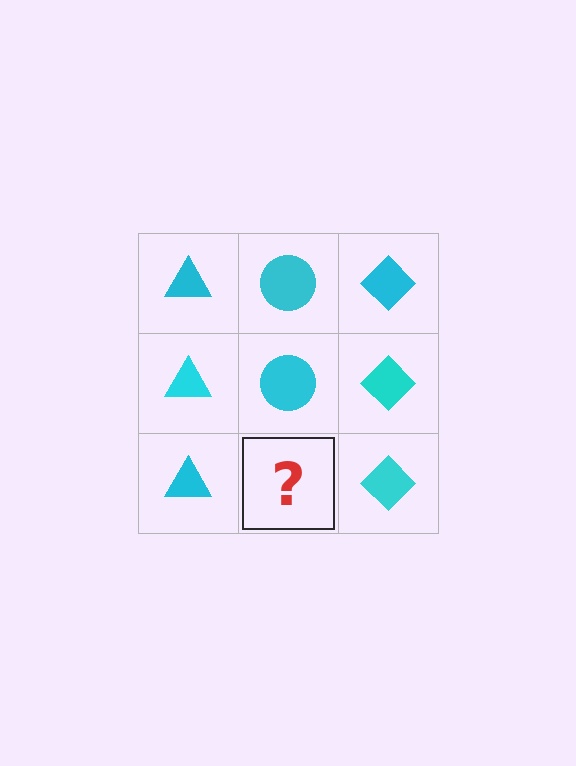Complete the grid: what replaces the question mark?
The question mark should be replaced with a cyan circle.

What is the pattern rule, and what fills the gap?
The rule is that each column has a consistent shape. The gap should be filled with a cyan circle.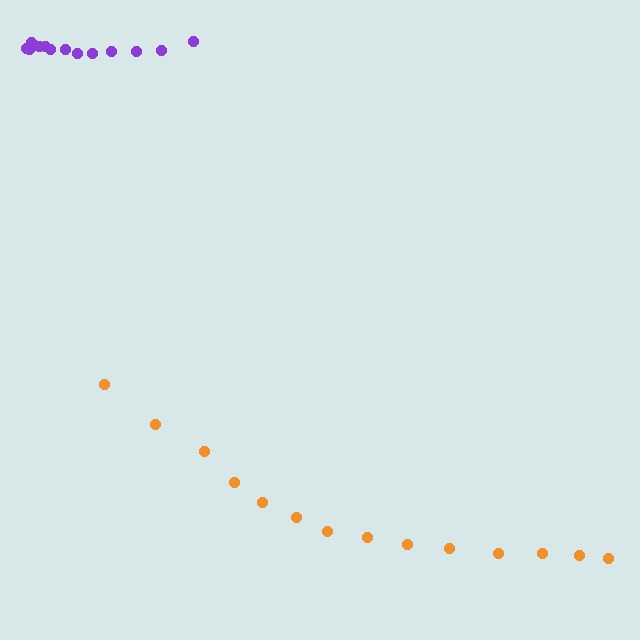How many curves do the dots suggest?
There are 2 distinct paths.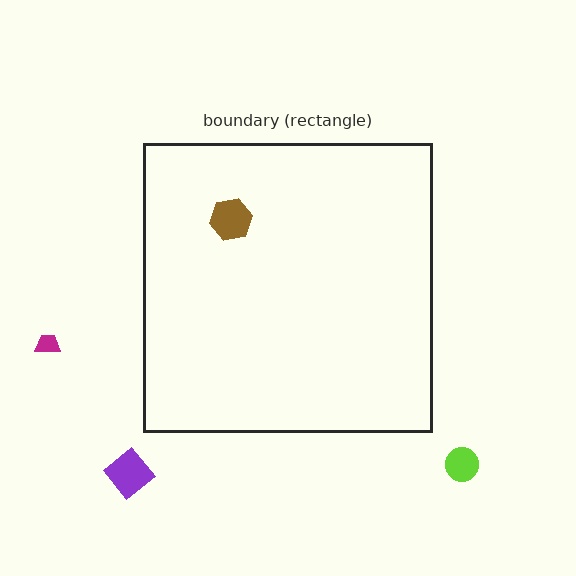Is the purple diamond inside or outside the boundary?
Outside.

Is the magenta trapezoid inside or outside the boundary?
Outside.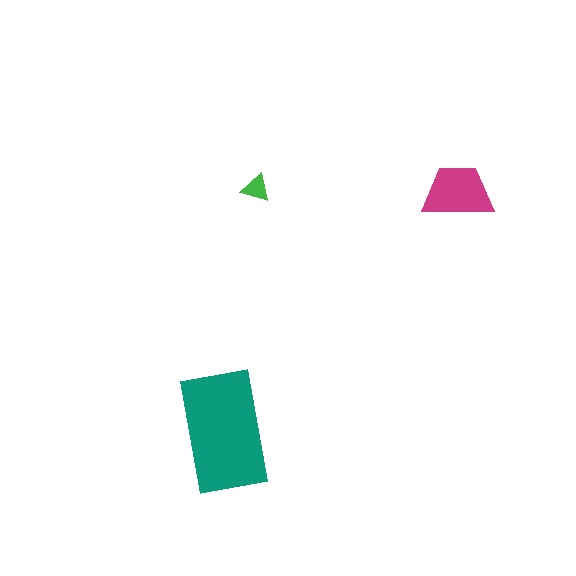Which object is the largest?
The teal rectangle.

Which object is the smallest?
The green triangle.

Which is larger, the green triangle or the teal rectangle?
The teal rectangle.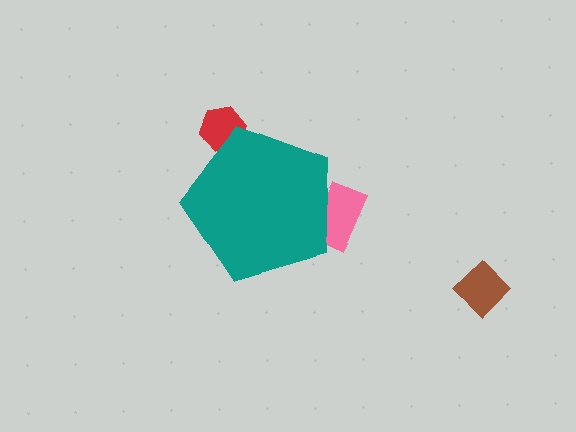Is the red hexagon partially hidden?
Yes, the red hexagon is partially hidden behind the teal pentagon.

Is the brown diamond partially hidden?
No, the brown diamond is fully visible.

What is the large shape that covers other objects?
A teal pentagon.